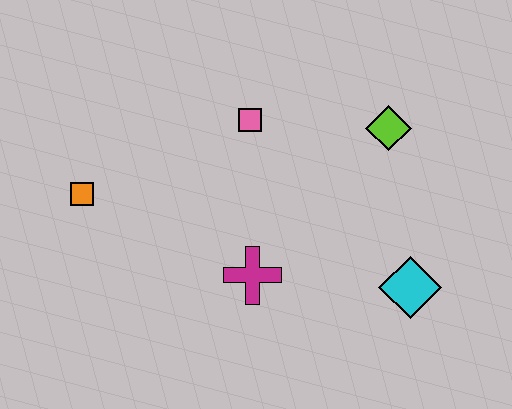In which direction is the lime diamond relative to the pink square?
The lime diamond is to the right of the pink square.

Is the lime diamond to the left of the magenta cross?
No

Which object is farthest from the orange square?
The cyan diamond is farthest from the orange square.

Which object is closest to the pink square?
The lime diamond is closest to the pink square.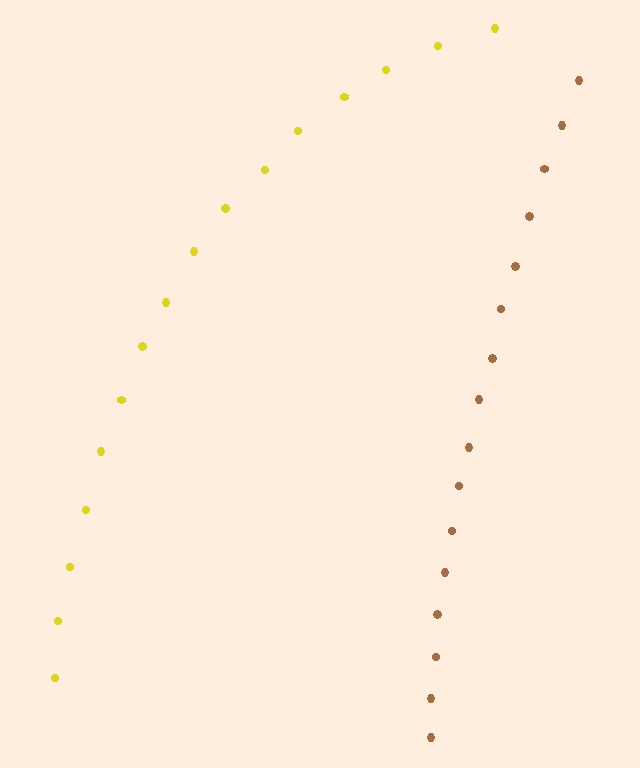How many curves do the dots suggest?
There are 2 distinct paths.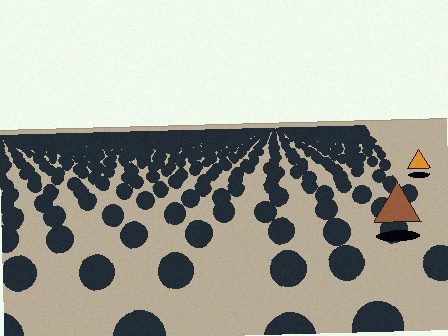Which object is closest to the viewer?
The brown triangle is closest. The texture marks near it are larger and more spread out.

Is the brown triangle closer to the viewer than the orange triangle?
Yes. The brown triangle is closer — you can tell from the texture gradient: the ground texture is coarser near it.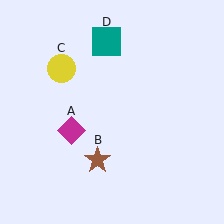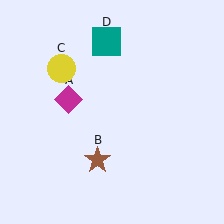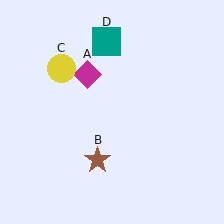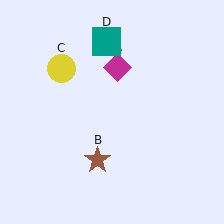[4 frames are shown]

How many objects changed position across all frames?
1 object changed position: magenta diamond (object A).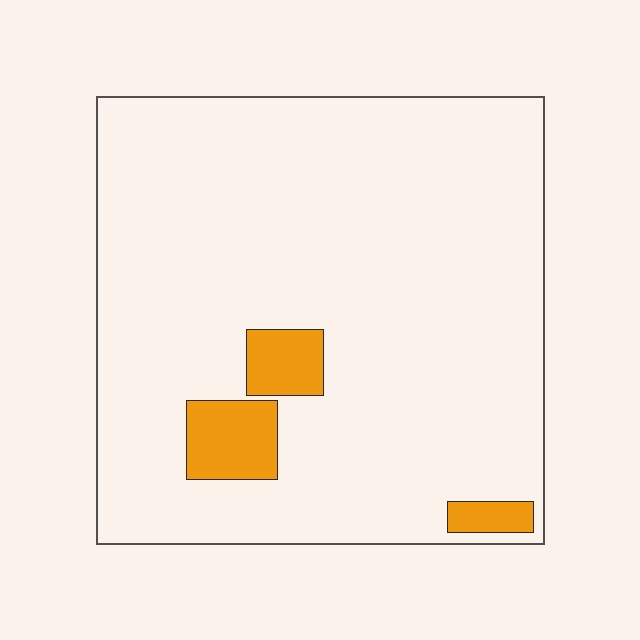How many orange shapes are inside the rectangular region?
3.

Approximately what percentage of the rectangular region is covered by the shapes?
Approximately 10%.